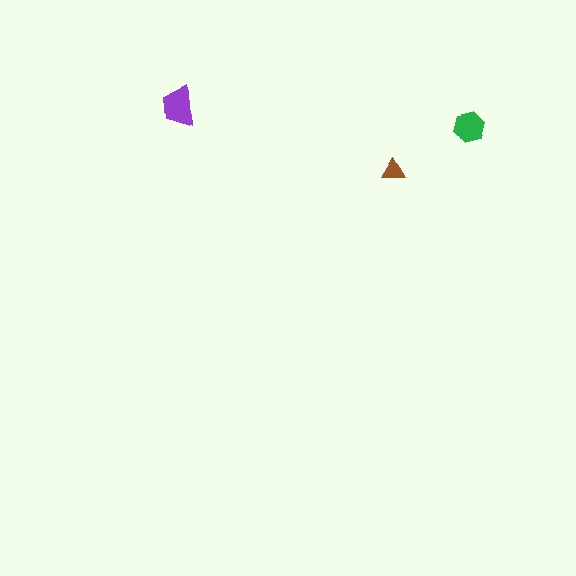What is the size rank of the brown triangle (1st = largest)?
3rd.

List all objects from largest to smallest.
The purple trapezoid, the green hexagon, the brown triangle.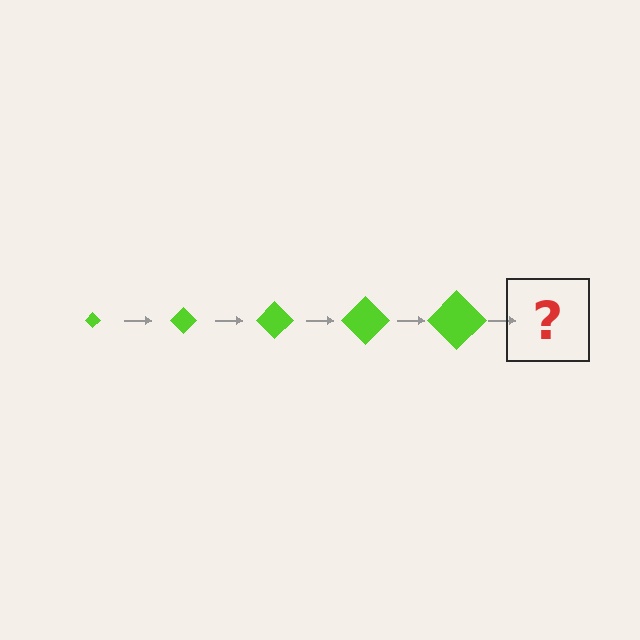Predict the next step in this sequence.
The next step is a lime diamond, larger than the previous one.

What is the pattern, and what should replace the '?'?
The pattern is that the diamond gets progressively larger each step. The '?' should be a lime diamond, larger than the previous one.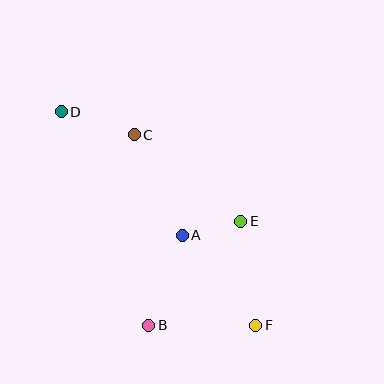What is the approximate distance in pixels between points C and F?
The distance between C and F is approximately 226 pixels.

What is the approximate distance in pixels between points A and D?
The distance between A and D is approximately 173 pixels.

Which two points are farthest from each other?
Points D and F are farthest from each other.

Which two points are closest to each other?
Points A and E are closest to each other.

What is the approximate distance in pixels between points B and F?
The distance between B and F is approximately 107 pixels.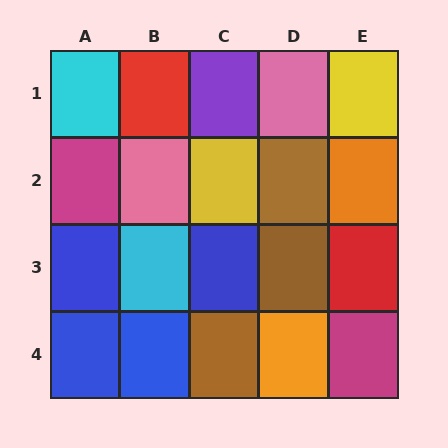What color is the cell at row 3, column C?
Blue.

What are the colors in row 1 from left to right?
Cyan, red, purple, pink, yellow.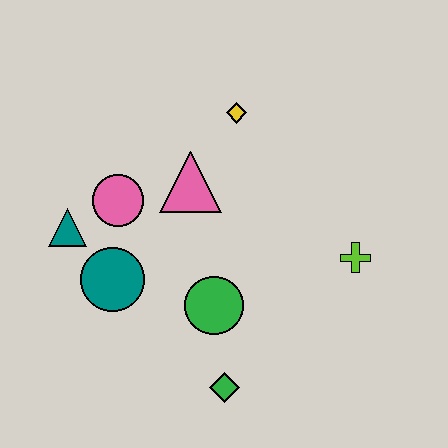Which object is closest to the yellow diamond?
The pink triangle is closest to the yellow diamond.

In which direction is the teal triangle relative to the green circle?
The teal triangle is to the left of the green circle.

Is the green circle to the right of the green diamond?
No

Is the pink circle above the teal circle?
Yes